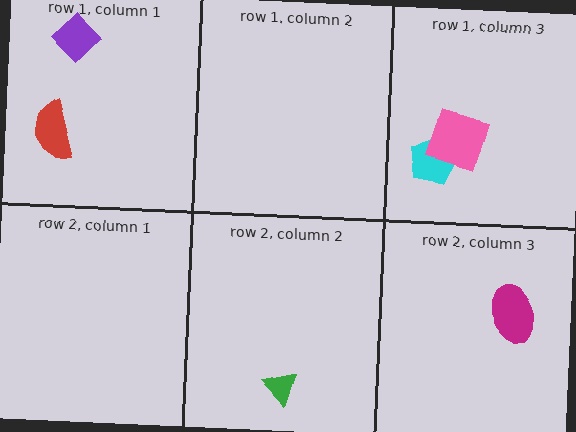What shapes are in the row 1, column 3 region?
The cyan pentagon, the pink square.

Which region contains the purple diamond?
The row 1, column 1 region.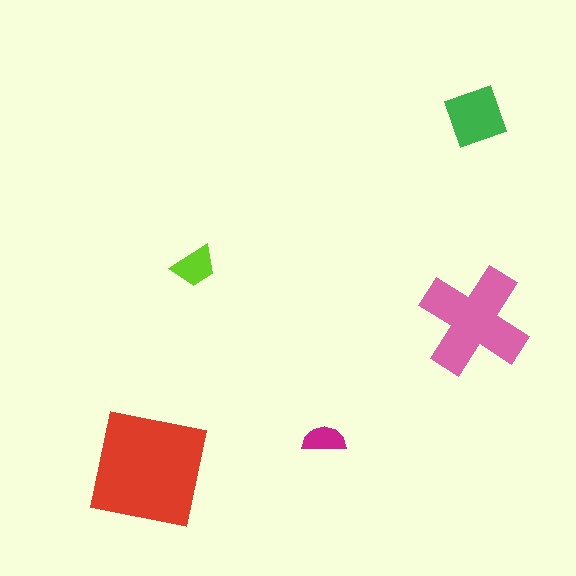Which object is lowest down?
The red square is bottommost.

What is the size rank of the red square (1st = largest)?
1st.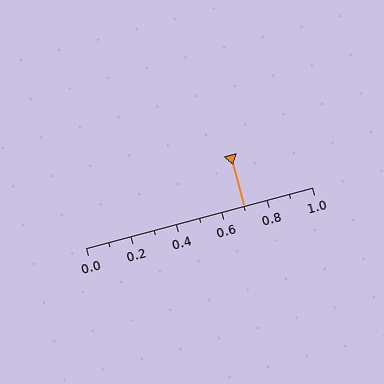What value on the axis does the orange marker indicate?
The marker indicates approximately 0.7.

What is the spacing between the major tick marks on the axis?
The major ticks are spaced 0.2 apart.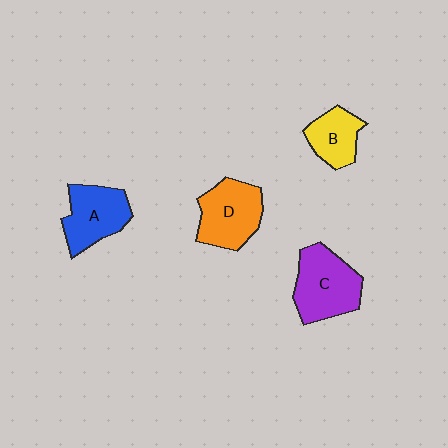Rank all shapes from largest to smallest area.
From largest to smallest: C (purple), D (orange), A (blue), B (yellow).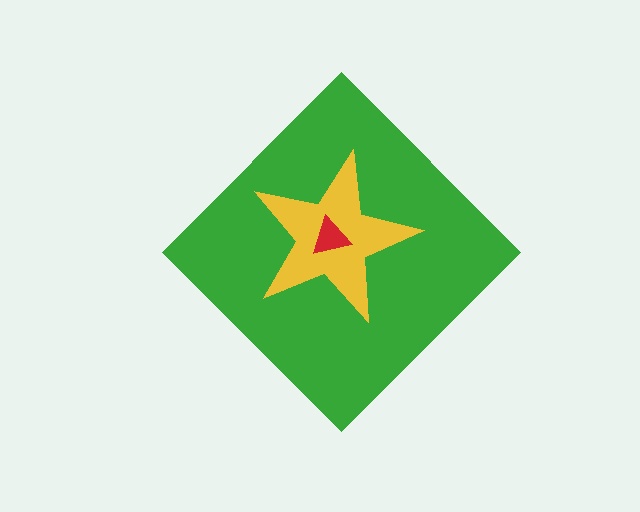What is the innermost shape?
The red triangle.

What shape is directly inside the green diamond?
The yellow star.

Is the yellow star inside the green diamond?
Yes.